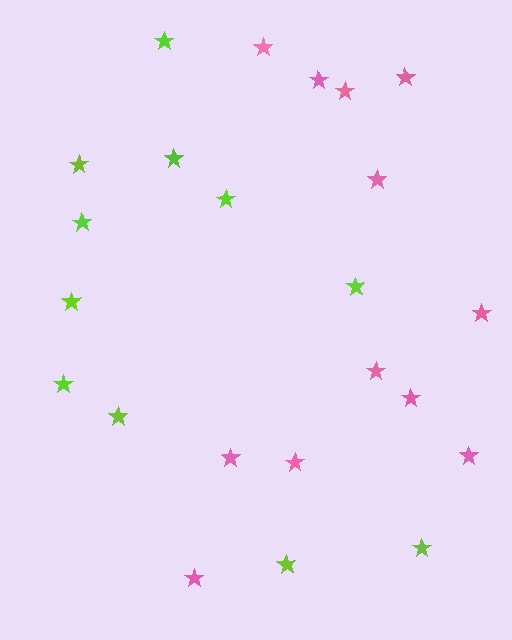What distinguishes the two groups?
There are 2 groups: one group of pink stars (12) and one group of lime stars (11).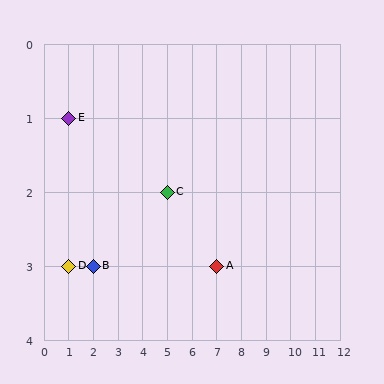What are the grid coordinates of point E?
Point E is at grid coordinates (1, 1).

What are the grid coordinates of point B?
Point B is at grid coordinates (2, 3).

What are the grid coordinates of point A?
Point A is at grid coordinates (7, 3).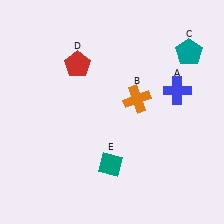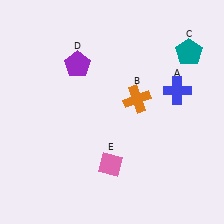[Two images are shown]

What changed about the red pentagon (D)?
In Image 1, D is red. In Image 2, it changed to purple.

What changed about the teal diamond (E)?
In Image 1, E is teal. In Image 2, it changed to pink.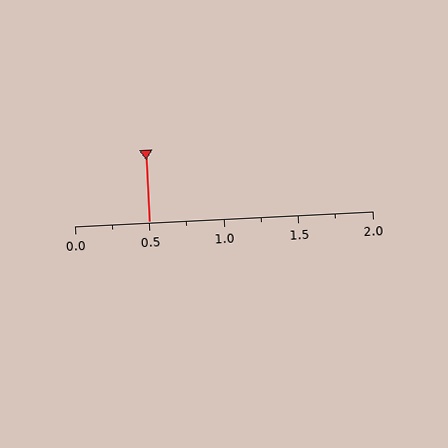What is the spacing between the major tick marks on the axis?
The major ticks are spaced 0.5 apart.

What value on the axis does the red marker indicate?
The marker indicates approximately 0.5.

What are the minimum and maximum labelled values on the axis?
The axis runs from 0.0 to 2.0.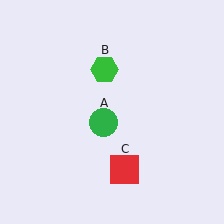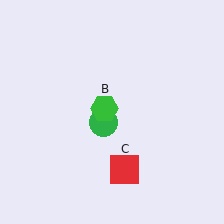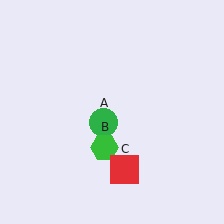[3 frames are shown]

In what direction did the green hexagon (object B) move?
The green hexagon (object B) moved down.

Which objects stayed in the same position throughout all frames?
Green circle (object A) and red square (object C) remained stationary.